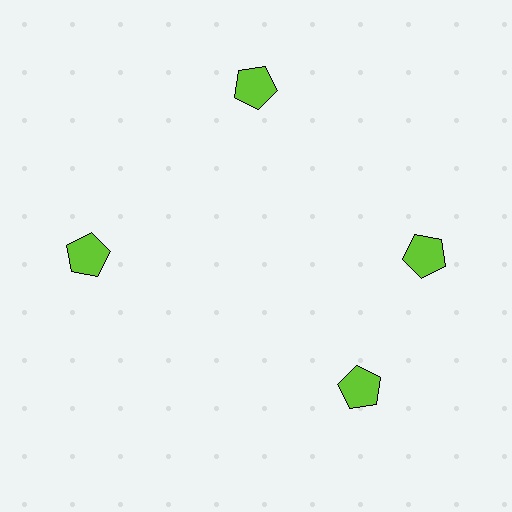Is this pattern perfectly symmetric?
No. The 4 lime pentagons are arranged in a ring, but one element near the 6 o'clock position is rotated out of alignment along the ring, breaking the 4-fold rotational symmetry.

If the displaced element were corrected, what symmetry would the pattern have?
It would have 4-fold rotational symmetry — the pattern would map onto itself every 90 degrees.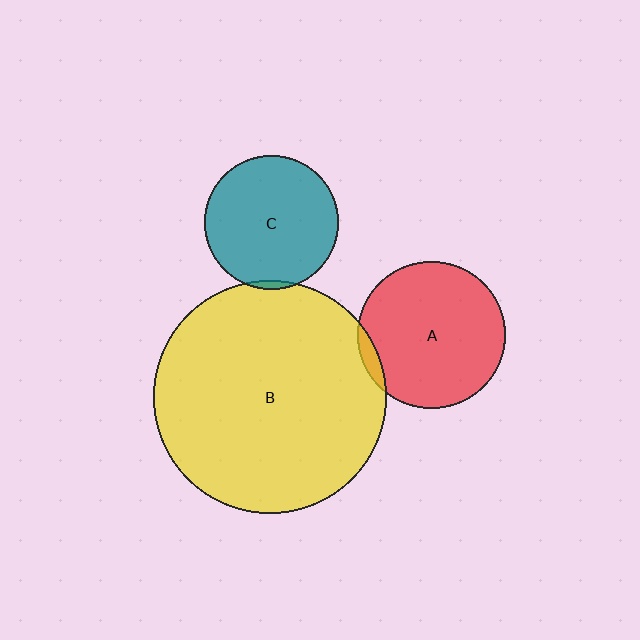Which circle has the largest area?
Circle B (yellow).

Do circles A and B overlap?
Yes.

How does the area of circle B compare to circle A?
Approximately 2.5 times.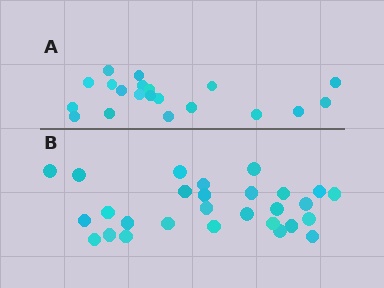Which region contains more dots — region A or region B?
Region B (the bottom region) has more dots.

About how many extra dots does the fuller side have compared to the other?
Region B has roughly 8 or so more dots than region A.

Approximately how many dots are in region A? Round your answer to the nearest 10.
About 20 dots.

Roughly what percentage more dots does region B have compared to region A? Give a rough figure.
About 40% more.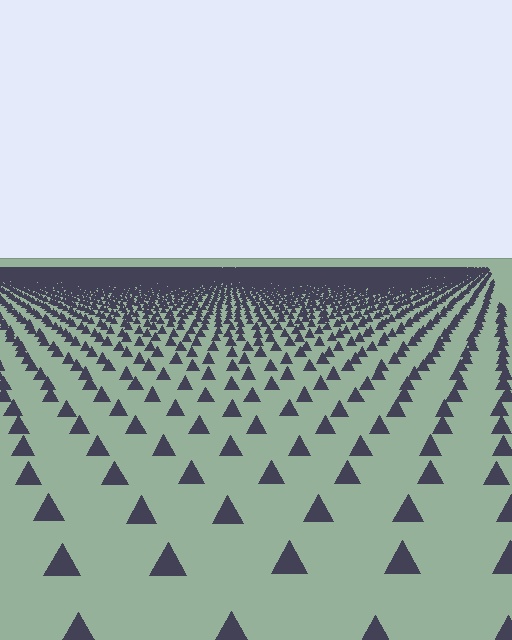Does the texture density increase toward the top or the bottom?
Density increases toward the top.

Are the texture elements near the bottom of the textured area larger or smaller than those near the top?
Larger. Near the bottom, elements are closer to the viewer and appear at a bigger on-screen size.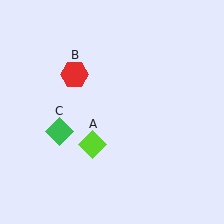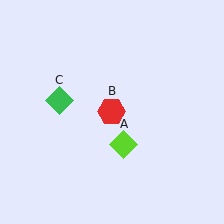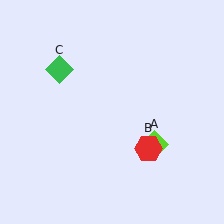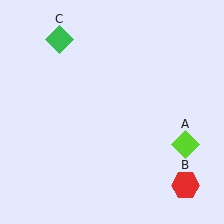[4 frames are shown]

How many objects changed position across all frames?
3 objects changed position: lime diamond (object A), red hexagon (object B), green diamond (object C).